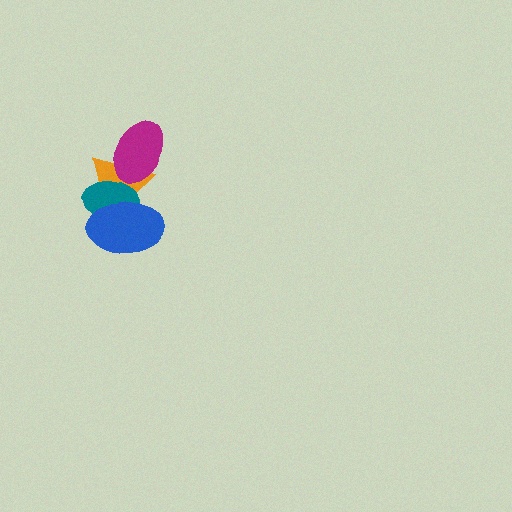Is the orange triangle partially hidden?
Yes, it is partially covered by another shape.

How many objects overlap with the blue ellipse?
2 objects overlap with the blue ellipse.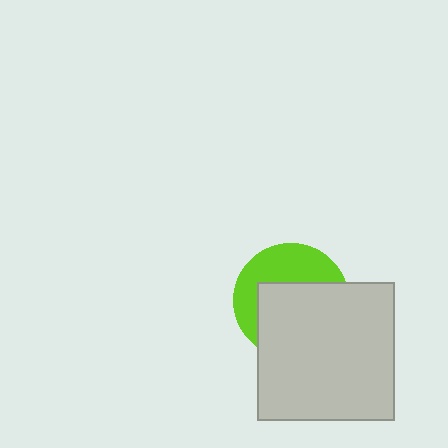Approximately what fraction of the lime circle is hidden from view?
Roughly 59% of the lime circle is hidden behind the light gray square.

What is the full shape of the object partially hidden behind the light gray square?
The partially hidden object is a lime circle.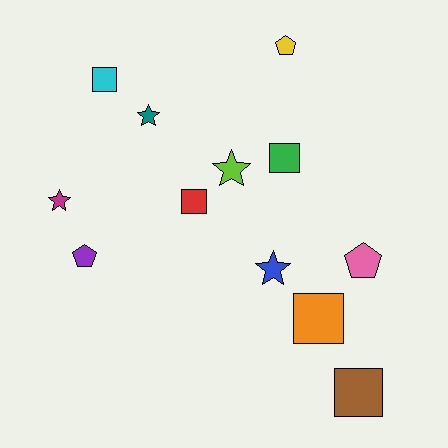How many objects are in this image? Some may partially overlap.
There are 12 objects.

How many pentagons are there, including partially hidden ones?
There are 3 pentagons.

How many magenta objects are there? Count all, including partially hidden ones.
There is 1 magenta object.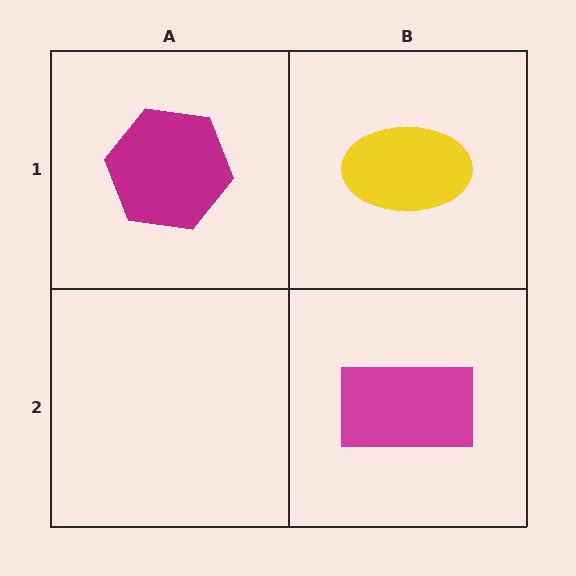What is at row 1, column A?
A magenta hexagon.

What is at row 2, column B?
A magenta rectangle.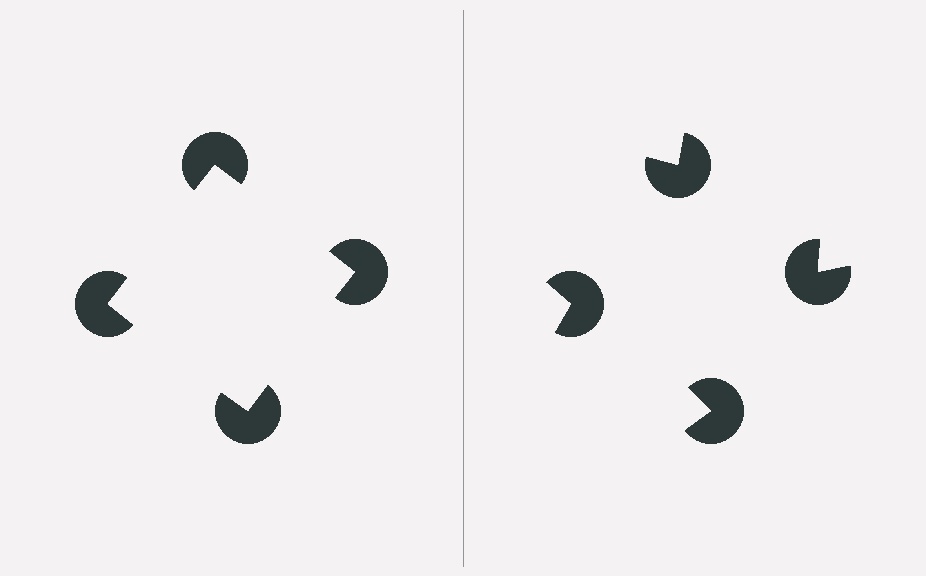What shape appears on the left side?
An illusory square.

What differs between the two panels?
The pac-man discs are positioned identically on both sides; only the wedge orientations differ. On the left they align to a square; on the right they are misaligned.